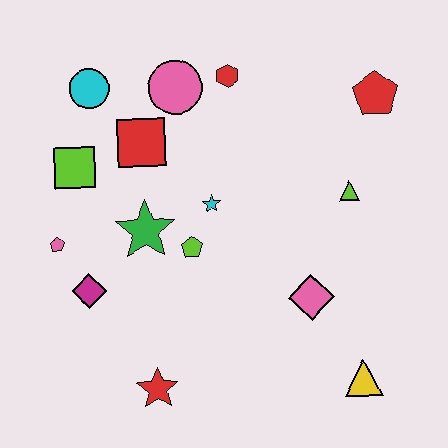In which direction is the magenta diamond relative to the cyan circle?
The magenta diamond is below the cyan circle.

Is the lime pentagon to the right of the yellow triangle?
No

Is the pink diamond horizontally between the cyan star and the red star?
No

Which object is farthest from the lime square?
The yellow triangle is farthest from the lime square.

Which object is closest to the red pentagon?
The lime triangle is closest to the red pentagon.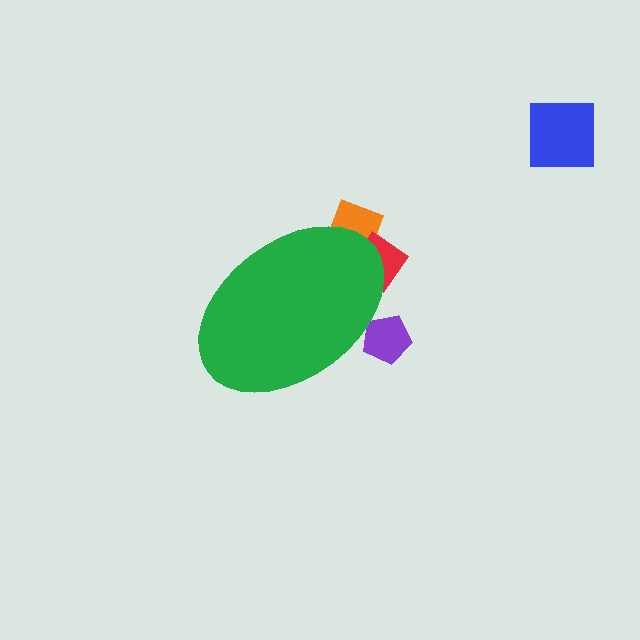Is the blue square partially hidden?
No, the blue square is fully visible.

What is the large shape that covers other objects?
A green ellipse.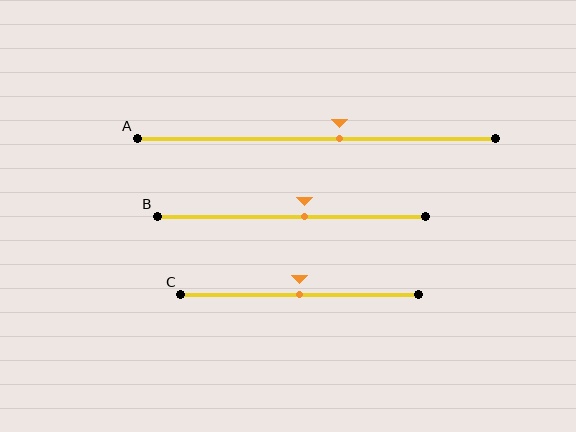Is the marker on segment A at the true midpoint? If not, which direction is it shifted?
No, the marker on segment A is shifted to the right by about 6% of the segment length.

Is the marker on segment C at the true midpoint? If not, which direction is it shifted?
Yes, the marker on segment C is at the true midpoint.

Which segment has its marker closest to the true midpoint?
Segment C has its marker closest to the true midpoint.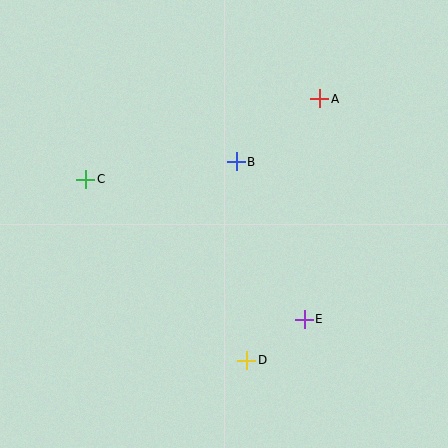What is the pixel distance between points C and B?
The distance between C and B is 152 pixels.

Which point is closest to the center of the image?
Point B at (236, 162) is closest to the center.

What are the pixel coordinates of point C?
Point C is at (86, 179).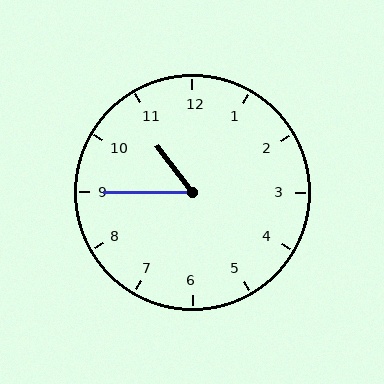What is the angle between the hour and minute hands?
Approximately 52 degrees.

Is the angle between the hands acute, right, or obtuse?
It is acute.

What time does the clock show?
10:45.